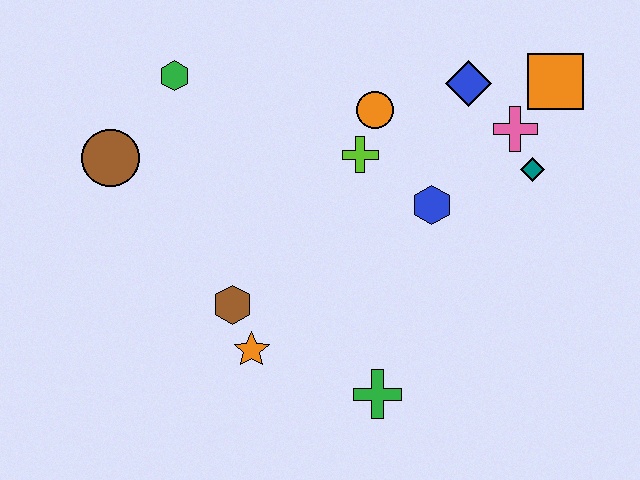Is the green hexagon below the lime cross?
No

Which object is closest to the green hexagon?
The brown circle is closest to the green hexagon.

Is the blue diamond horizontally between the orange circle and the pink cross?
Yes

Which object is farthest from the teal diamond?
The brown circle is farthest from the teal diamond.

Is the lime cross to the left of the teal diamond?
Yes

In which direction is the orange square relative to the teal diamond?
The orange square is above the teal diamond.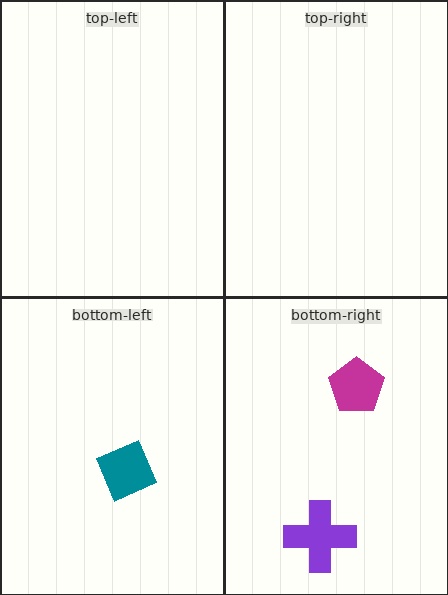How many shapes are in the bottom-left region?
1.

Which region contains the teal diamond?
The bottom-left region.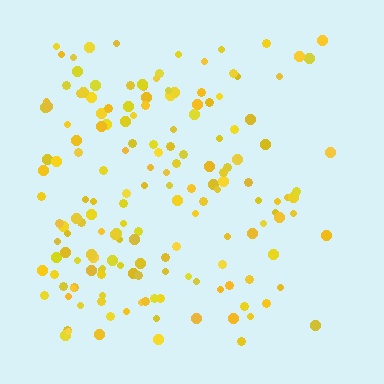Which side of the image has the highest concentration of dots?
The left.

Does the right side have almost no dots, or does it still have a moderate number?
Still a moderate number, just noticeably fewer than the left.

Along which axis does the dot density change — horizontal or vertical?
Horizontal.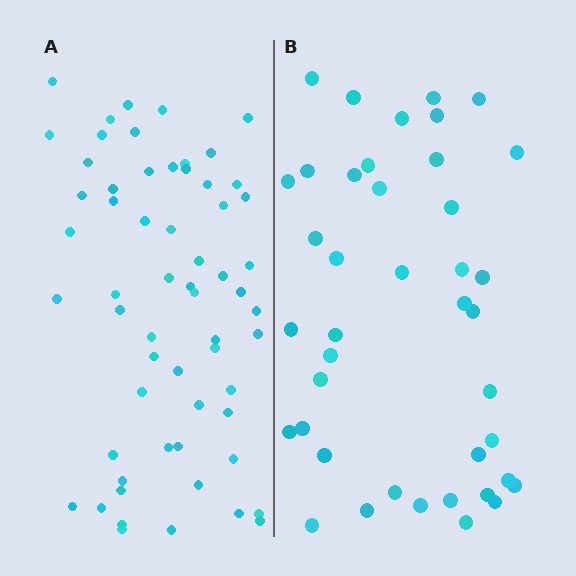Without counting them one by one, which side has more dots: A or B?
Region A (the left region) has more dots.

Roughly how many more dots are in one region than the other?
Region A has approximately 20 more dots than region B.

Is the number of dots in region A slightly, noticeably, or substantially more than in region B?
Region A has substantially more. The ratio is roughly 1.5 to 1.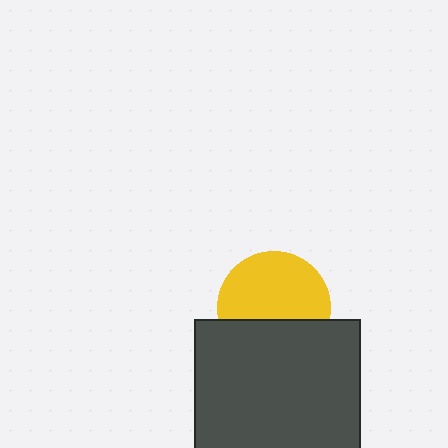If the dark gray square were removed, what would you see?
You would see the complete yellow circle.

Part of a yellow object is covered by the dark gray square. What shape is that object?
It is a circle.